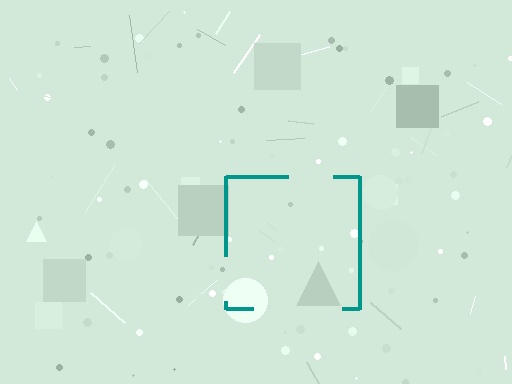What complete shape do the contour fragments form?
The contour fragments form a square.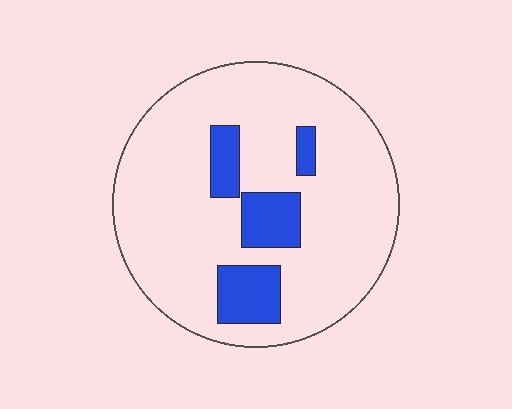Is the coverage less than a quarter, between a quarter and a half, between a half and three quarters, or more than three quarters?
Less than a quarter.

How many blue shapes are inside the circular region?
4.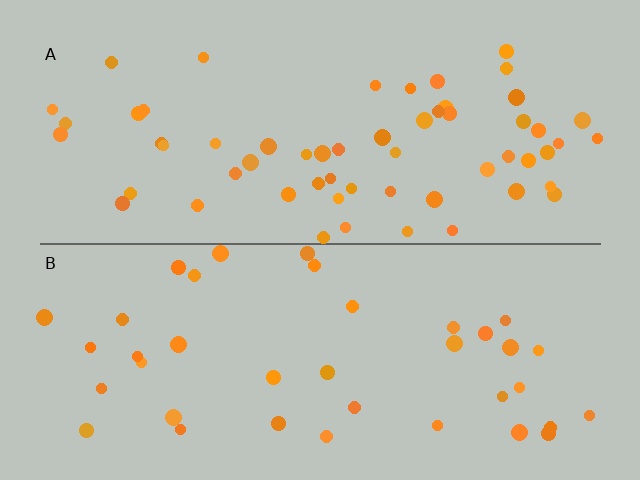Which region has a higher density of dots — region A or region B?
A (the top).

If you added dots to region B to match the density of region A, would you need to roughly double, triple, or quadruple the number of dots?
Approximately double.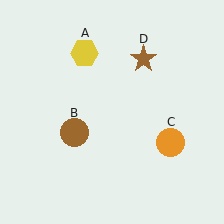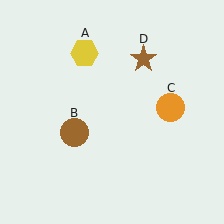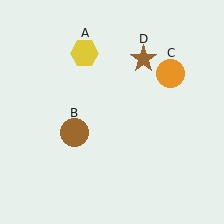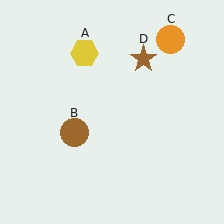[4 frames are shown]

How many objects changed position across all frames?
1 object changed position: orange circle (object C).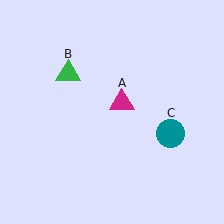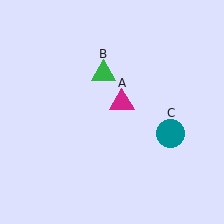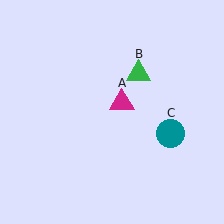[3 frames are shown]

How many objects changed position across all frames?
1 object changed position: green triangle (object B).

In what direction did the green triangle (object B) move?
The green triangle (object B) moved right.